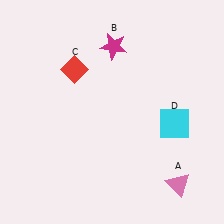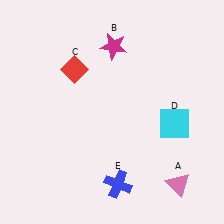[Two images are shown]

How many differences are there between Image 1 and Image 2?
There is 1 difference between the two images.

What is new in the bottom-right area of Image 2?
A blue cross (E) was added in the bottom-right area of Image 2.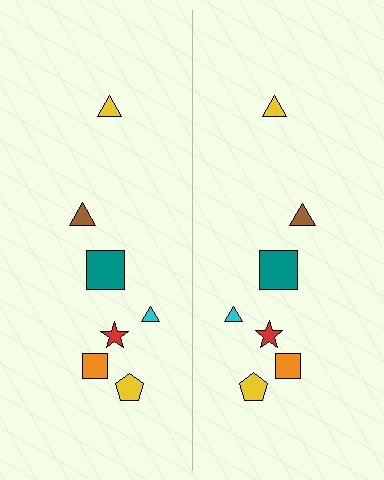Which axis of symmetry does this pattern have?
The pattern has a vertical axis of symmetry running through the center of the image.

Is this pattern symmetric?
Yes, this pattern has bilateral (reflection) symmetry.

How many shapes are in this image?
There are 14 shapes in this image.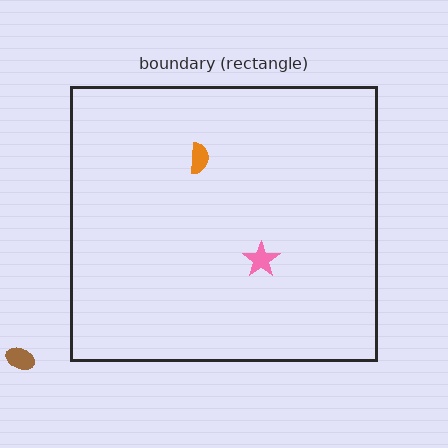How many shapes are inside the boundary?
2 inside, 1 outside.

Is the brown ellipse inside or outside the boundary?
Outside.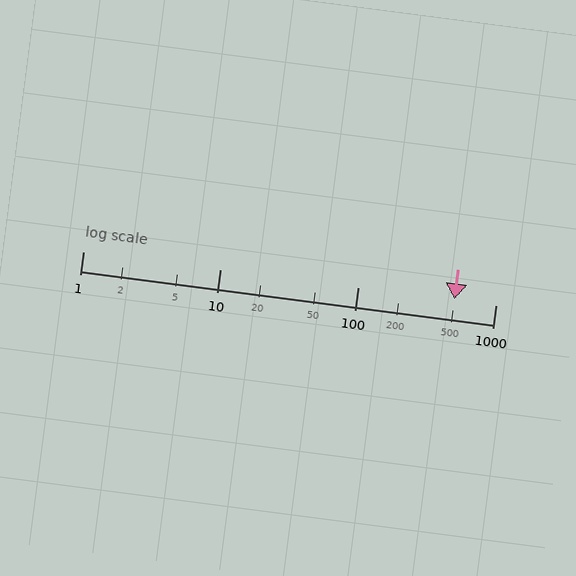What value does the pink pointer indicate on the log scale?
The pointer indicates approximately 500.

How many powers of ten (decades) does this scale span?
The scale spans 3 decades, from 1 to 1000.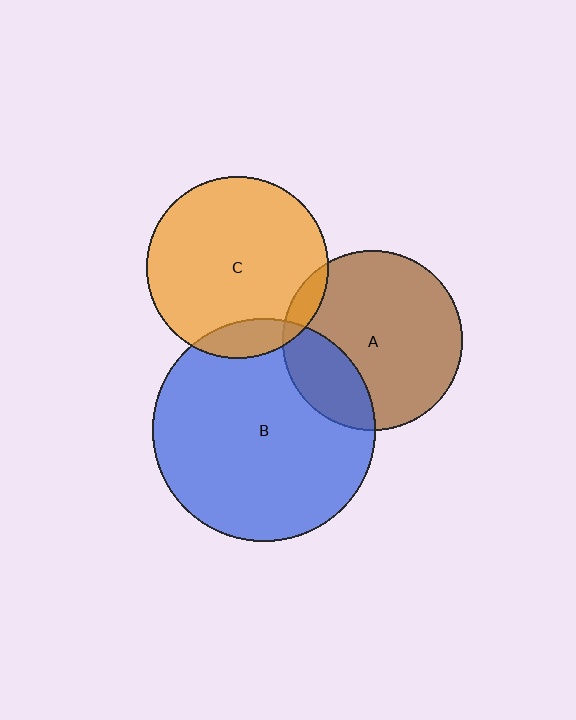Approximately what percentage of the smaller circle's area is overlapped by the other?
Approximately 5%.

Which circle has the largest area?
Circle B (blue).